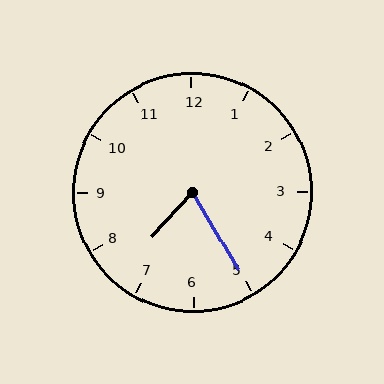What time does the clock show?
7:25.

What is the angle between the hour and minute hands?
Approximately 72 degrees.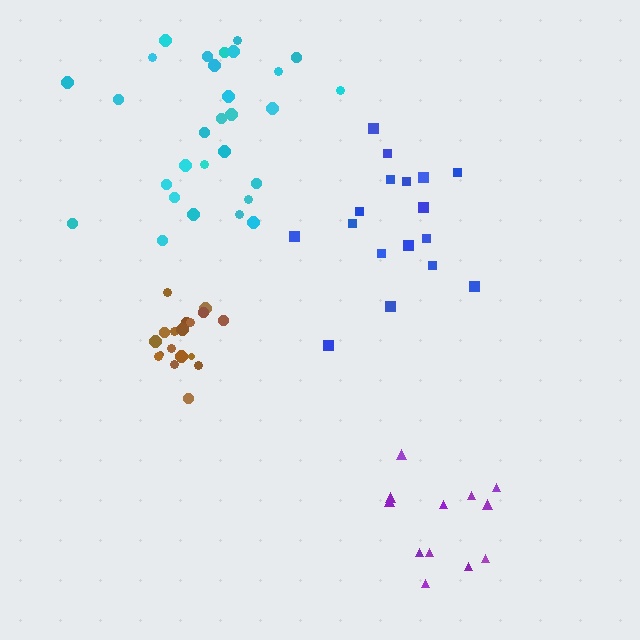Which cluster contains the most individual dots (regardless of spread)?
Cyan (29).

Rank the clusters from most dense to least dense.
brown, purple, cyan, blue.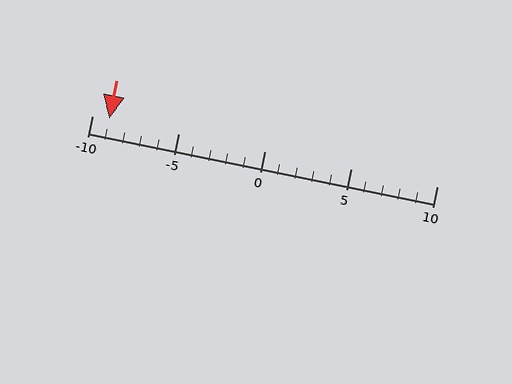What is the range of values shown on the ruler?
The ruler shows values from -10 to 10.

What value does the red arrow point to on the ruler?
The red arrow points to approximately -9.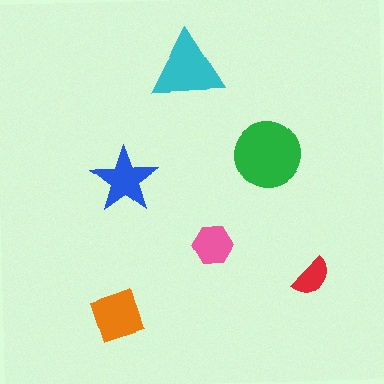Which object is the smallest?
The red semicircle.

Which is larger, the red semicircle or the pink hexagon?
The pink hexagon.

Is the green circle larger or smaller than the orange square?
Larger.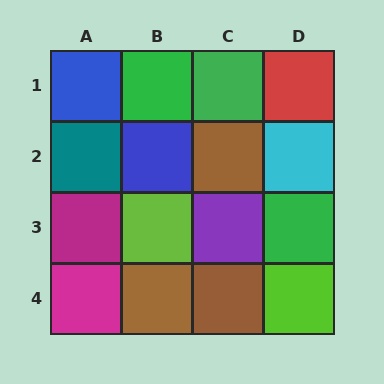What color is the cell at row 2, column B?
Blue.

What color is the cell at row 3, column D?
Green.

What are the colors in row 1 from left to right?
Blue, green, green, red.